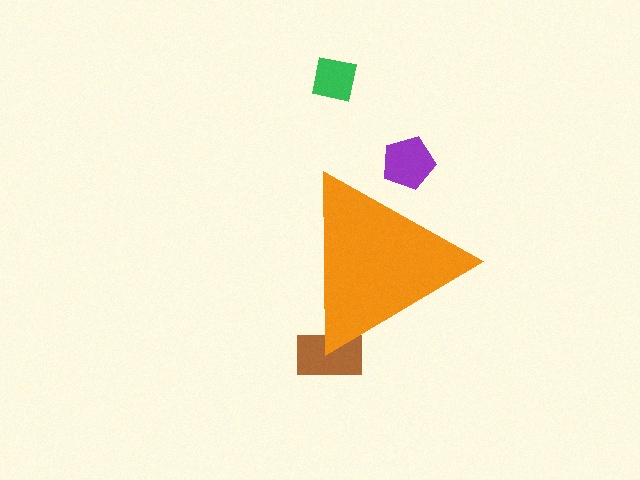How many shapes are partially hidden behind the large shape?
2 shapes are partially hidden.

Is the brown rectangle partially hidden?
Yes, the brown rectangle is partially hidden behind the orange triangle.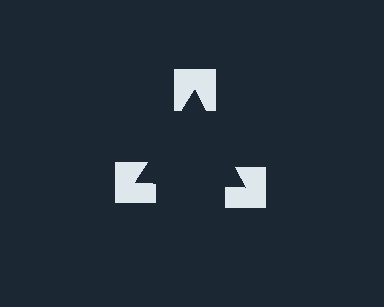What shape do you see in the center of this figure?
An illusory triangle — its edges are inferred from the aligned wedge cuts in the notched squares, not physically drawn.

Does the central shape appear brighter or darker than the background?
It typically appears slightly darker than the background, even though no actual brightness change is drawn.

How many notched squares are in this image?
There are 3 — one at each vertex of the illusory triangle.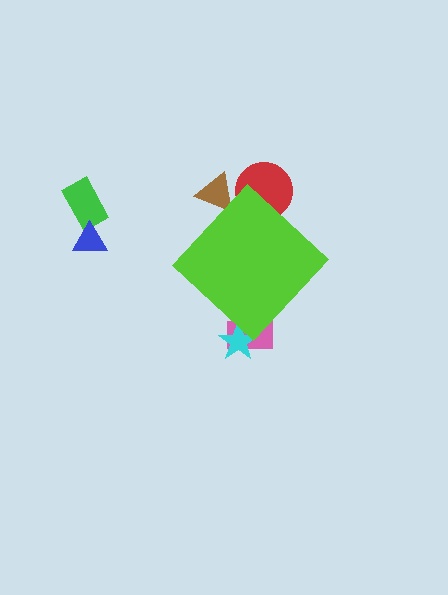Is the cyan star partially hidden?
Yes, the cyan star is partially hidden behind the lime diamond.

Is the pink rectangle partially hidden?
Yes, the pink rectangle is partially hidden behind the lime diamond.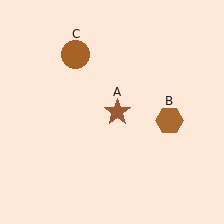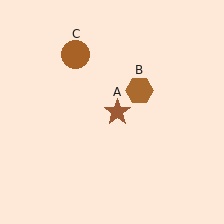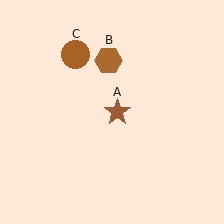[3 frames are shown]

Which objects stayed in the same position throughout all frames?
Brown star (object A) and brown circle (object C) remained stationary.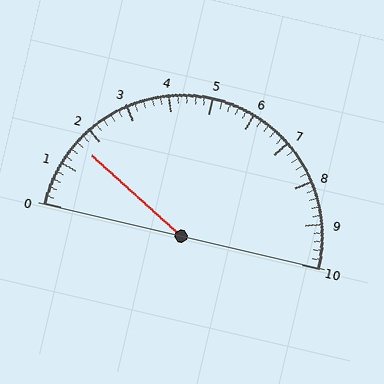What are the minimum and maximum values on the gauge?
The gauge ranges from 0 to 10.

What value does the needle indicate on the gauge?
The needle indicates approximately 1.6.